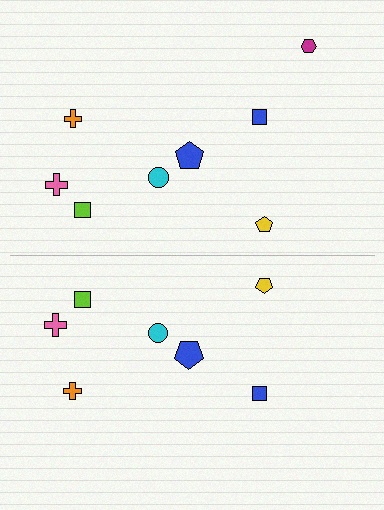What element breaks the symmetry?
A magenta hexagon is missing from the bottom side.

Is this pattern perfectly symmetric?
No, the pattern is not perfectly symmetric. A magenta hexagon is missing from the bottom side.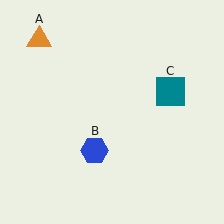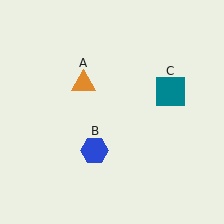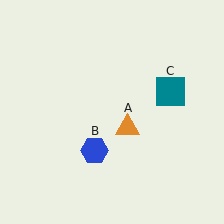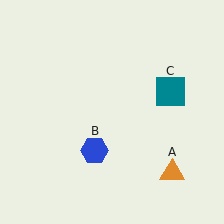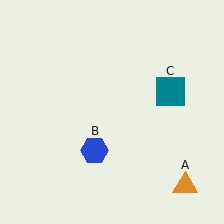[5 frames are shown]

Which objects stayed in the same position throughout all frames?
Blue hexagon (object B) and teal square (object C) remained stationary.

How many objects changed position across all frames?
1 object changed position: orange triangle (object A).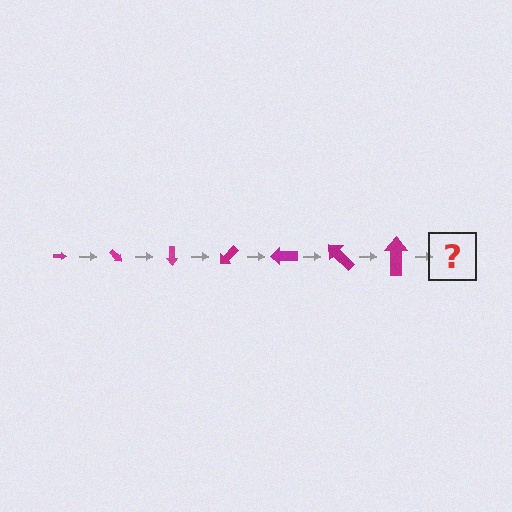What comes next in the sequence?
The next element should be an arrow, larger than the previous one and rotated 315 degrees from the start.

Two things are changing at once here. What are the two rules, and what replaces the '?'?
The two rules are that the arrow grows larger each step and it rotates 45 degrees each step. The '?' should be an arrow, larger than the previous one and rotated 315 degrees from the start.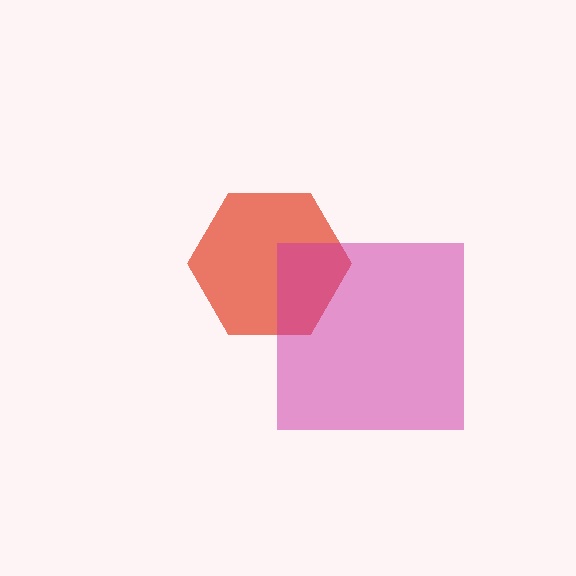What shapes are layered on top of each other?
The layered shapes are: a red hexagon, a magenta square.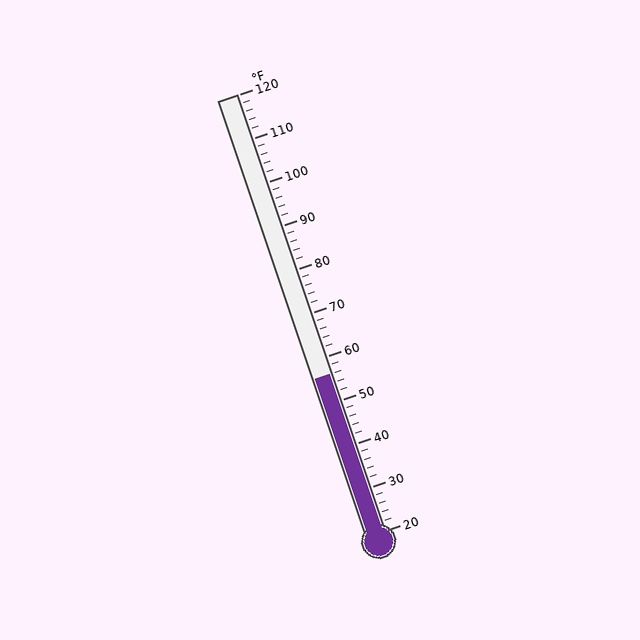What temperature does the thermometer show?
The thermometer shows approximately 56°F.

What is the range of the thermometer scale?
The thermometer scale ranges from 20°F to 120°F.